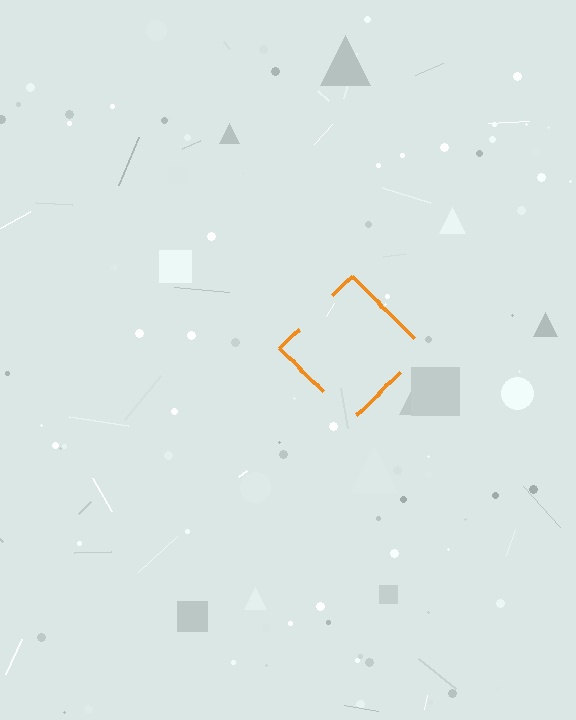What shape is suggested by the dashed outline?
The dashed outline suggests a diamond.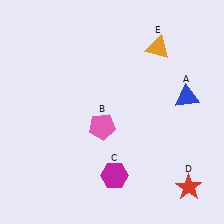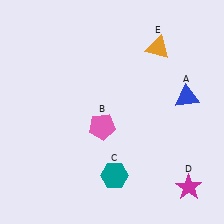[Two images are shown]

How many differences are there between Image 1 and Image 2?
There are 2 differences between the two images.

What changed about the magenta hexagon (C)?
In Image 1, C is magenta. In Image 2, it changed to teal.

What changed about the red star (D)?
In Image 1, D is red. In Image 2, it changed to magenta.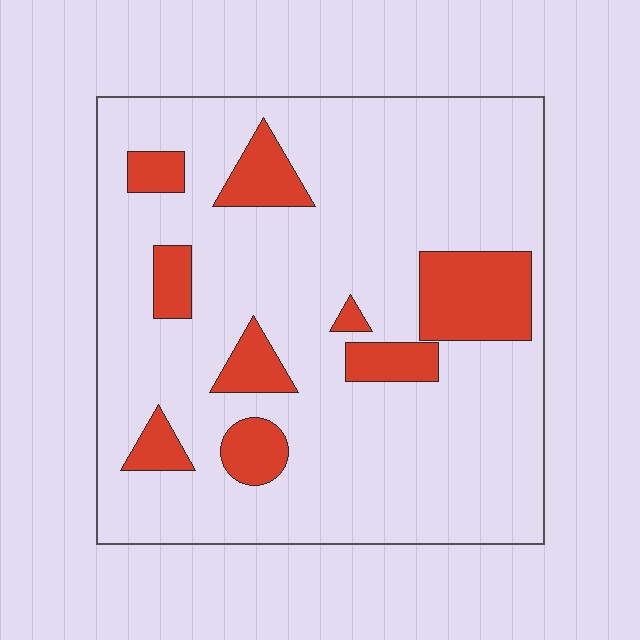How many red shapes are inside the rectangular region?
9.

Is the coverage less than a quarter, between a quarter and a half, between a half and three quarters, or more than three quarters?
Less than a quarter.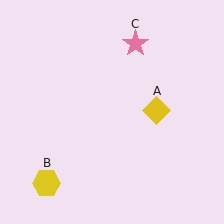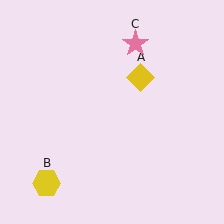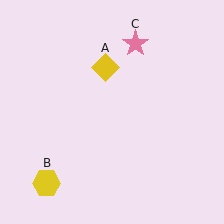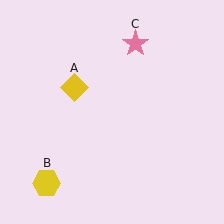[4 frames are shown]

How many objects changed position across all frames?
1 object changed position: yellow diamond (object A).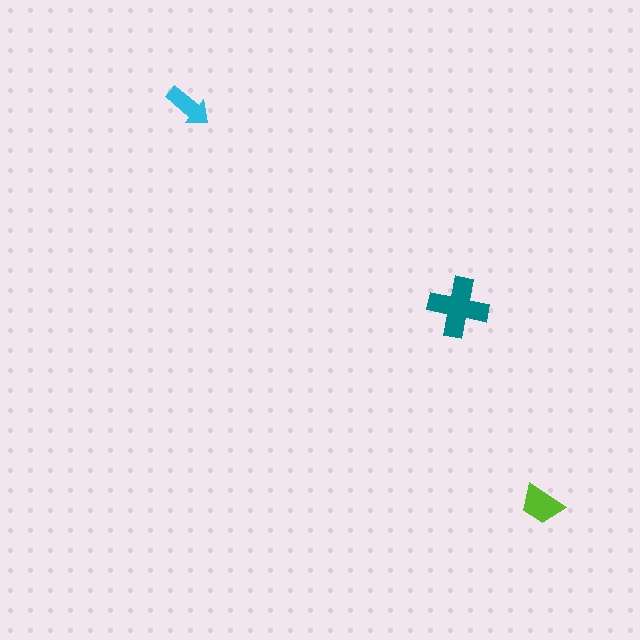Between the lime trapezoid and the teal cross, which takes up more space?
The teal cross.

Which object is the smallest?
The cyan arrow.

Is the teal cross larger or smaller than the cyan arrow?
Larger.